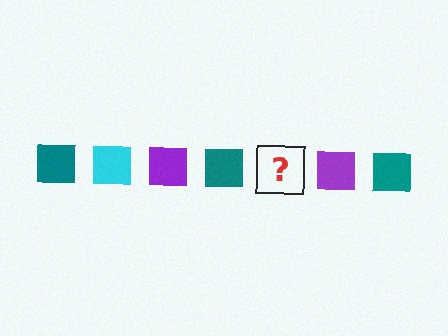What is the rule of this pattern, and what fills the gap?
The rule is that the pattern cycles through teal, cyan, purple squares. The gap should be filled with a cyan square.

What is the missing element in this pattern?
The missing element is a cyan square.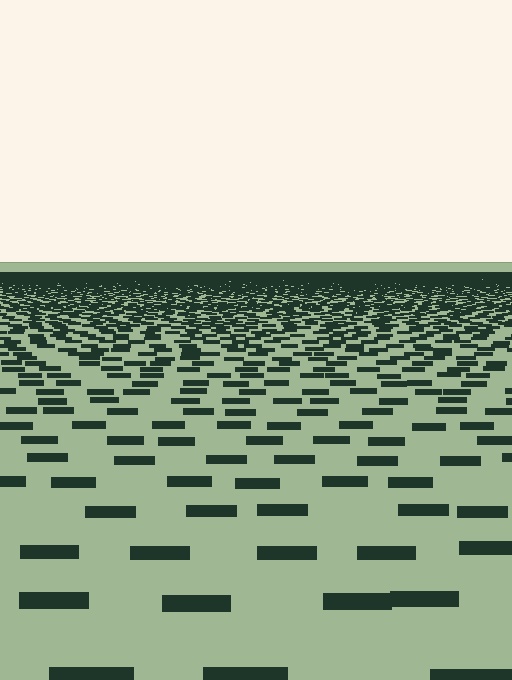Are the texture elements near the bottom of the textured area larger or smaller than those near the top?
Larger. Near the bottom, elements are closer to the viewer and appear at a bigger on-screen size.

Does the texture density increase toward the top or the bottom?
Density increases toward the top.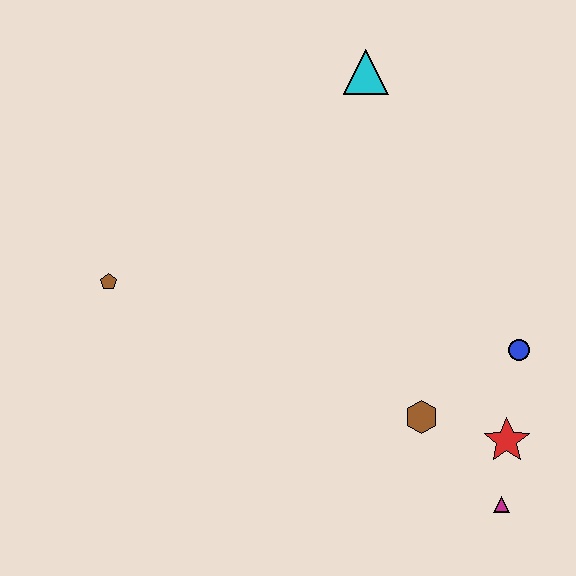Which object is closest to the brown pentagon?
The cyan triangle is closest to the brown pentagon.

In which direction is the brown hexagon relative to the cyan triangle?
The brown hexagon is below the cyan triangle.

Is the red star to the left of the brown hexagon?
No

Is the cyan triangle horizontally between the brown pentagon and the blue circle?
Yes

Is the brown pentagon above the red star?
Yes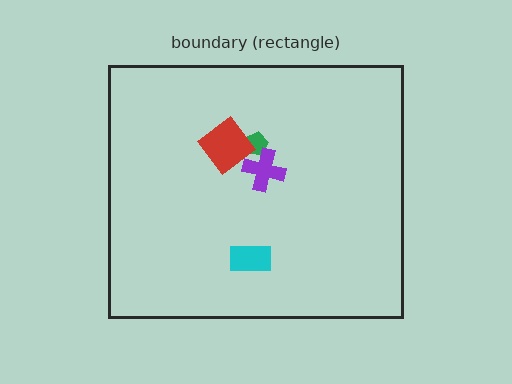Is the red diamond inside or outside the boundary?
Inside.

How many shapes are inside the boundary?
4 inside, 0 outside.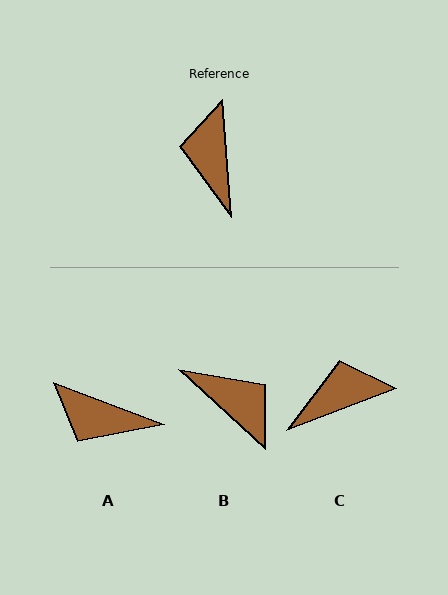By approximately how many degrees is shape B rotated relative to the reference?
Approximately 137 degrees clockwise.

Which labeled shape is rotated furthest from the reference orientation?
B, about 137 degrees away.